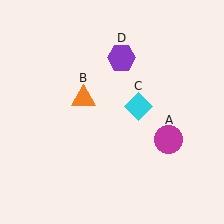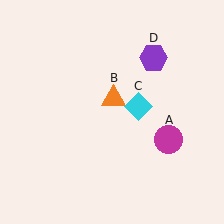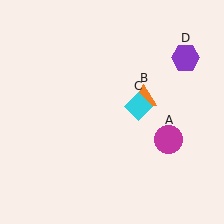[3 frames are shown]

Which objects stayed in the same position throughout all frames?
Magenta circle (object A) and cyan diamond (object C) remained stationary.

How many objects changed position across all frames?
2 objects changed position: orange triangle (object B), purple hexagon (object D).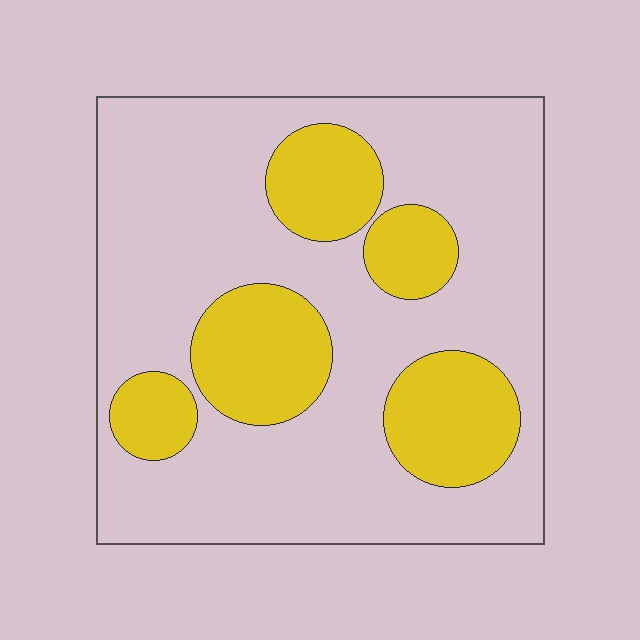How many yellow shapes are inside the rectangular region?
5.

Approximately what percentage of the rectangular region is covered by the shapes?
Approximately 30%.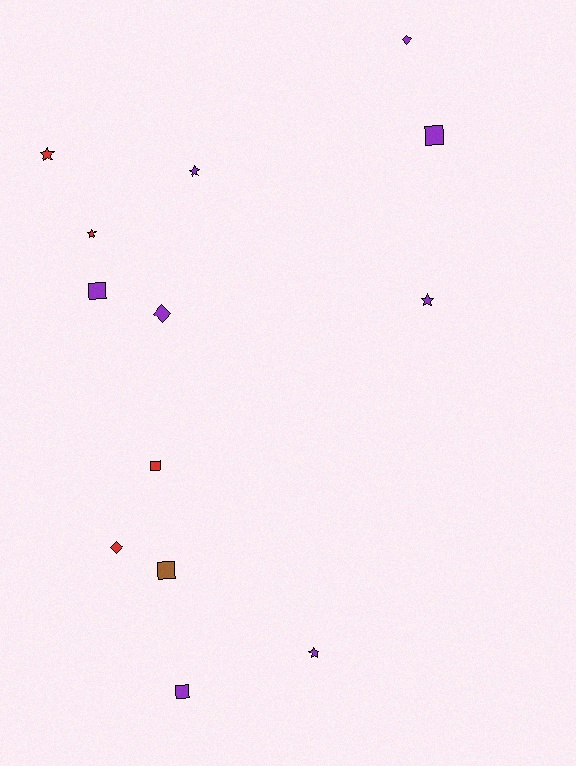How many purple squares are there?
There are 3 purple squares.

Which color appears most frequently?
Purple, with 8 objects.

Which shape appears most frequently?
Star, with 5 objects.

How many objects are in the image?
There are 13 objects.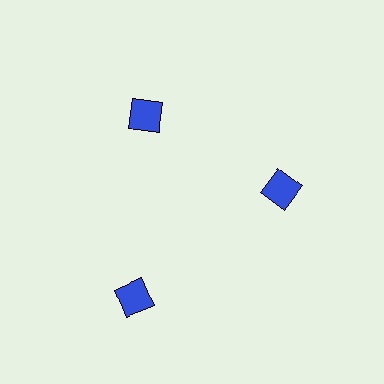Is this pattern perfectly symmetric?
No. The 3 blue squares are arranged in a ring, but one element near the 7 o'clock position is pushed outward from the center, breaking the 3-fold rotational symmetry.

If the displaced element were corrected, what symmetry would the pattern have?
It would have 3-fold rotational symmetry — the pattern would map onto itself every 120 degrees.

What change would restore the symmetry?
The symmetry would be restored by moving it inward, back onto the ring so that all 3 squares sit at equal angles and equal distance from the center.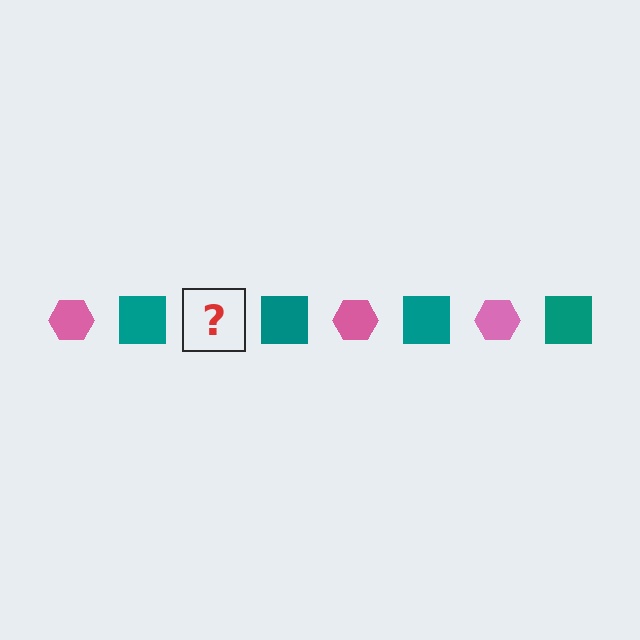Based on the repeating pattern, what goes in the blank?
The blank should be a pink hexagon.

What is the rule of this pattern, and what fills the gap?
The rule is that the pattern alternates between pink hexagon and teal square. The gap should be filled with a pink hexagon.